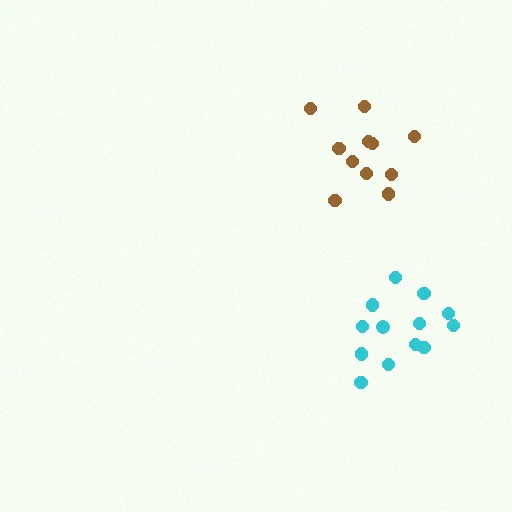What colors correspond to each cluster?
The clusters are colored: cyan, brown.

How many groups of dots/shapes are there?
There are 2 groups.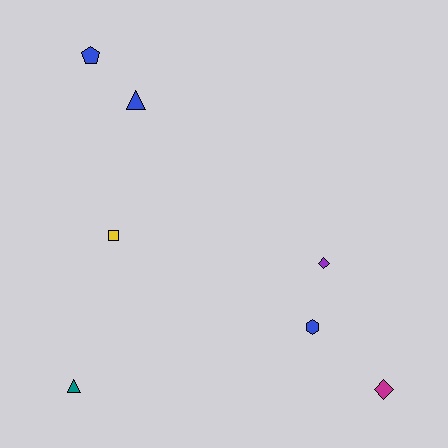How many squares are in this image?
There is 1 square.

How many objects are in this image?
There are 7 objects.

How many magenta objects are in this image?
There is 1 magenta object.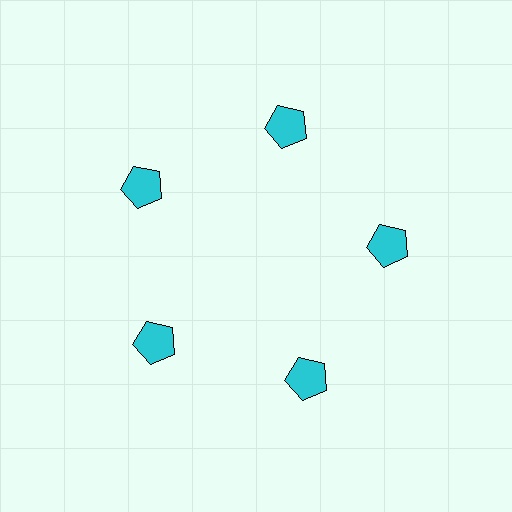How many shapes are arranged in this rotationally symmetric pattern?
There are 5 shapes, arranged in 5 groups of 1.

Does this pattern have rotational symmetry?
Yes, this pattern has 5-fold rotational symmetry. It looks the same after rotating 72 degrees around the center.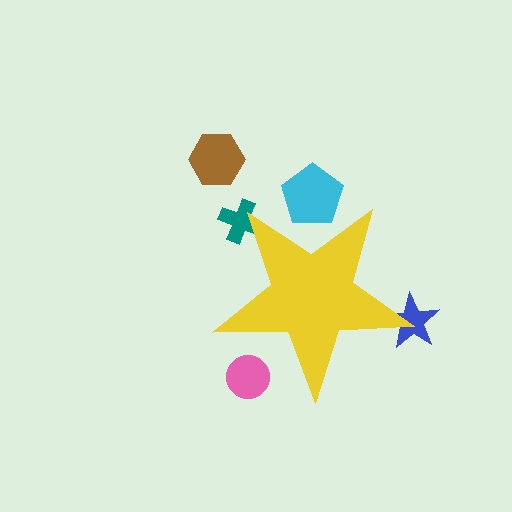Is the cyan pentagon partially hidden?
Yes, the cyan pentagon is partially hidden behind the yellow star.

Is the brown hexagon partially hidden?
No, the brown hexagon is fully visible.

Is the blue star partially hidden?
Yes, the blue star is partially hidden behind the yellow star.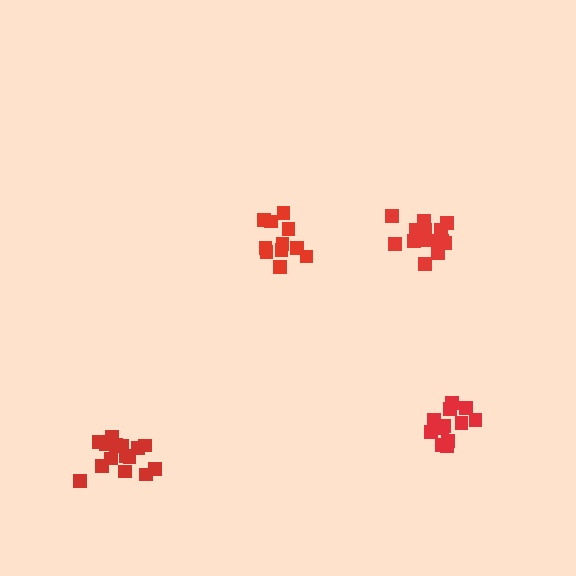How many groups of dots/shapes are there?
There are 4 groups.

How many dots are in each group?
Group 1: 13 dots, Group 2: 14 dots, Group 3: 11 dots, Group 4: 16 dots (54 total).